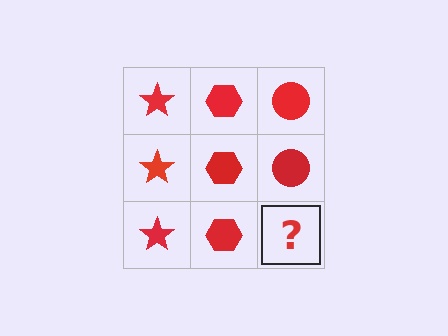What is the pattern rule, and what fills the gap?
The rule is that each column has a consistent shape. The gap should be filled with a red circle.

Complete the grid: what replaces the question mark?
The question mark should be replaced with a red circle.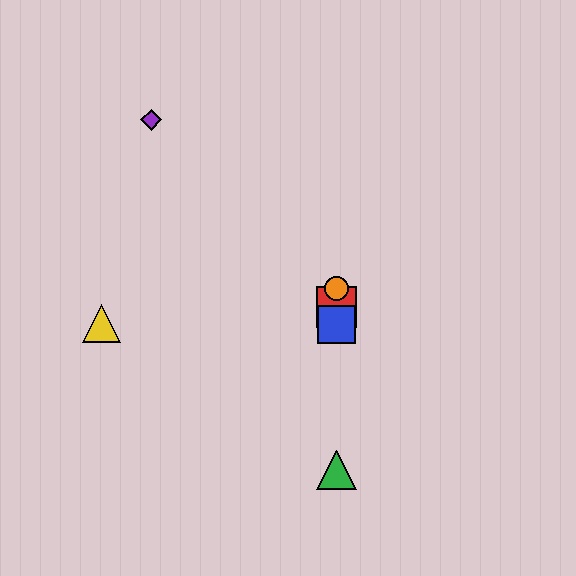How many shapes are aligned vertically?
4 shapes (the red square, the blue square, the green triangle, the orange circle) are aligned vertically.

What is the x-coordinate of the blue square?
The blue square is at x≈336.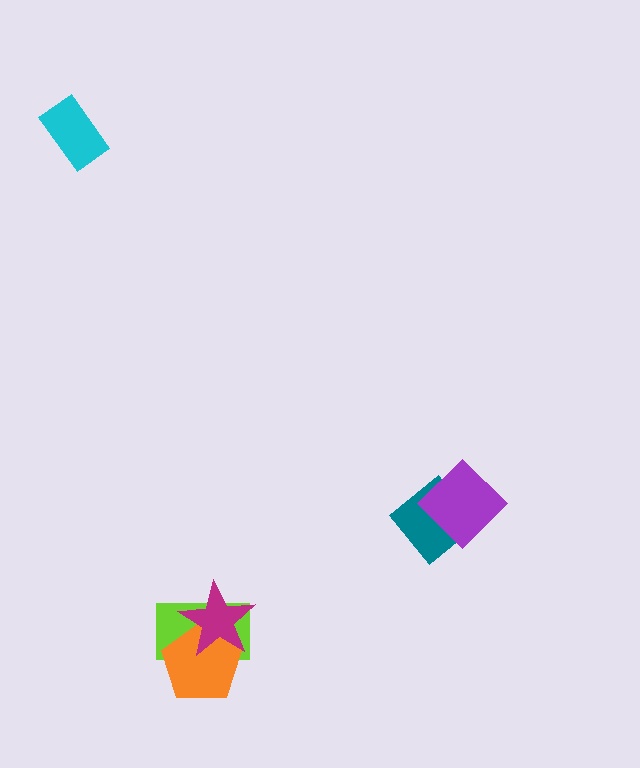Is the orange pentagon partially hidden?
Yes, it is partially covered by another shape.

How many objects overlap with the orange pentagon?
2 objects overlap with the orange pentagon.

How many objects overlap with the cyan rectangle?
0 objects overlap with the cyan rectangle.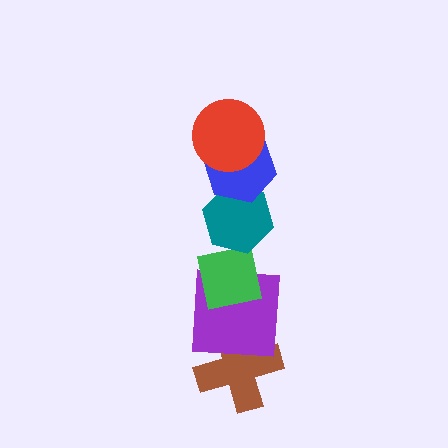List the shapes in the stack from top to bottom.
From top to bottom: the red circle, the blue hexagon, the teal hexagon, the green square, the purple square, the brown cross.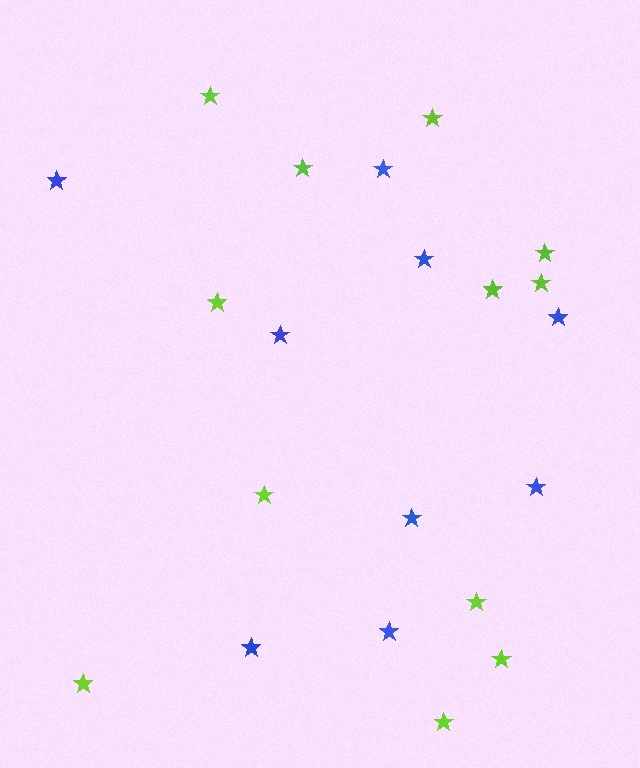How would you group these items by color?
There are 2 groups: one group of blue stars (9) and one group of lime stars (12).